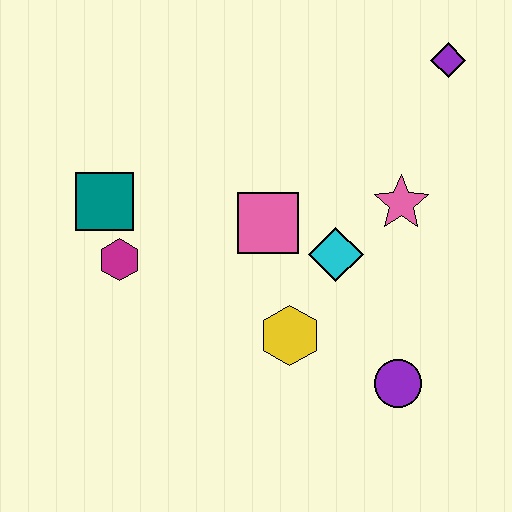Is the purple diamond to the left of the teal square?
No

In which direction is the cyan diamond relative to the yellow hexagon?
The cyan diamond is above the yellow hexagon.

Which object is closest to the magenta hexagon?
The teal square is closest to the magenta hexagon.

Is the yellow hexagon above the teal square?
No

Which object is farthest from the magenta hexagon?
The purple diamond is farthest from the magenta hexagon.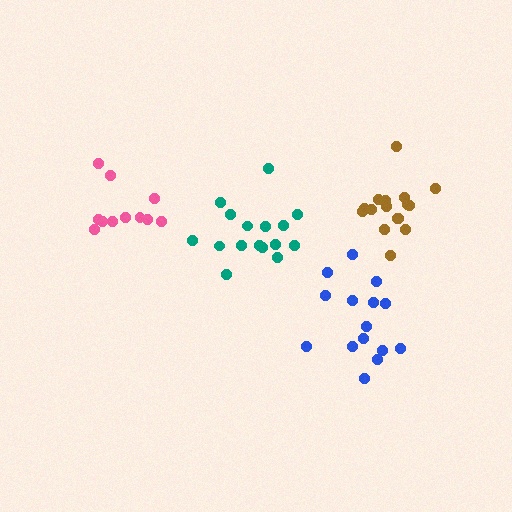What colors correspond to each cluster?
The clusters are colored: teal, pink, blue, brown.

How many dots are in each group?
Group 1: 16 dots, Group 2: 11 dots, Group 3: 15 dots, Group 4: 16 dots (58 total).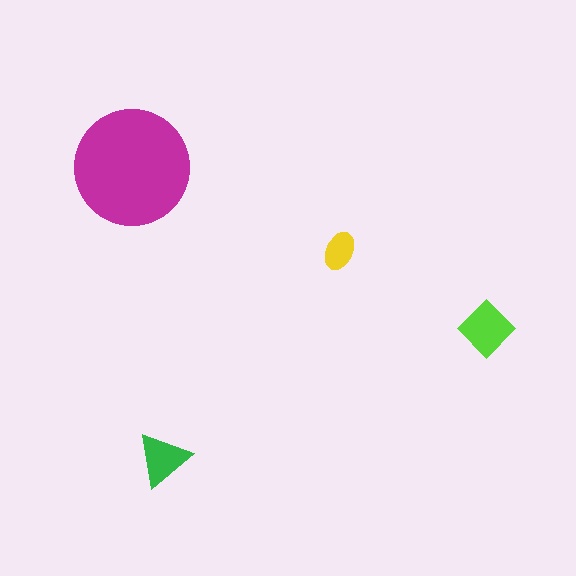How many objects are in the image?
There are 4 objects in the image.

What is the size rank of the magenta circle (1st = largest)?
1st.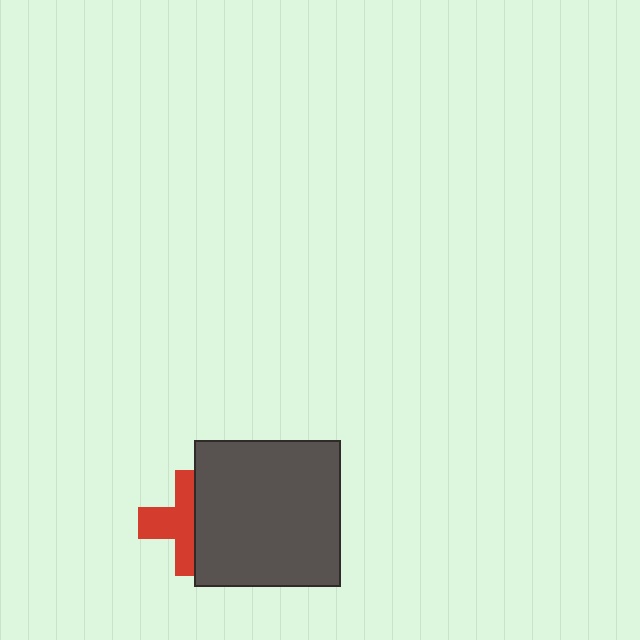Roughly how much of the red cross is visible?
About half of it is visible (roughly 54%).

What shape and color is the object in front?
The object in front is a dark gray square.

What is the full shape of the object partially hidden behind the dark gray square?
The partially hidden object is a red cross.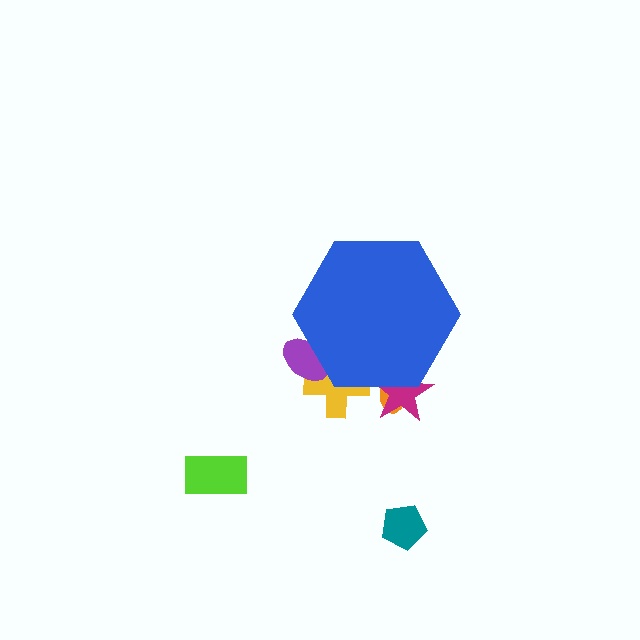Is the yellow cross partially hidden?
Yes, the yellow cross is partially hidden behind the blue hexagon.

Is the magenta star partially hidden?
Yes, the magenta star is partially hidden behind the blue hexagon.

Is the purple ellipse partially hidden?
Yes, the purple ellipse is partially hidden behind the blue hexagon.